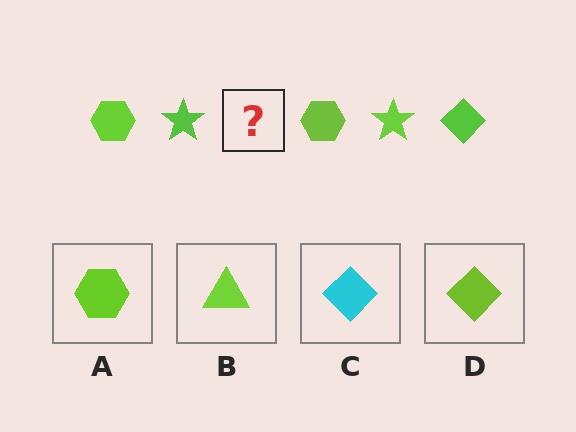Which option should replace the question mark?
Option D.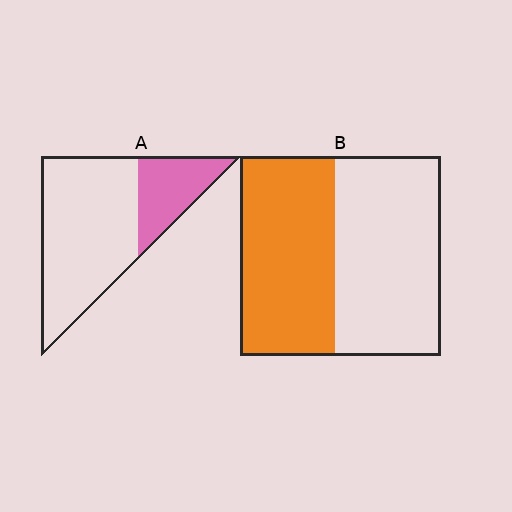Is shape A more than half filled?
No.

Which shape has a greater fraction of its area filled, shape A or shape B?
Shape B.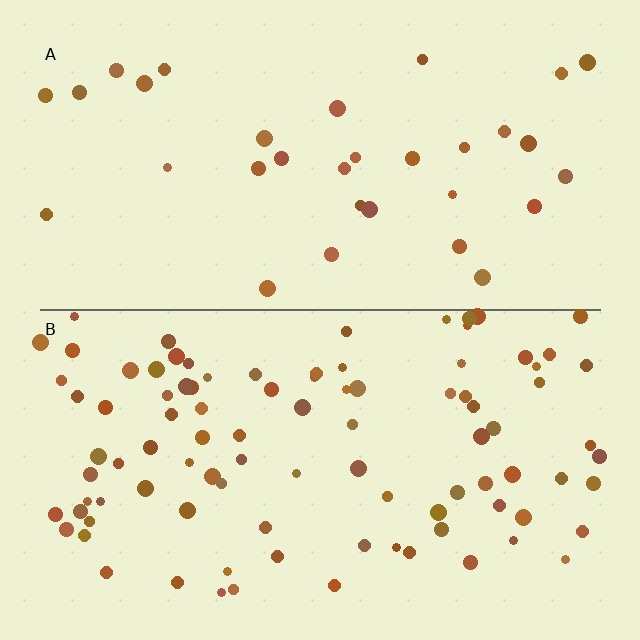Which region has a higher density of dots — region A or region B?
B (the bottom).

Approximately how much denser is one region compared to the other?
Approximately 2.9× — region B over region A.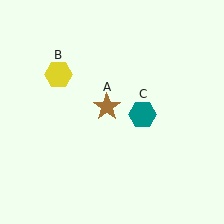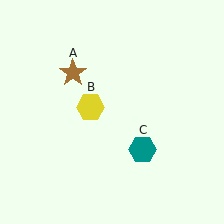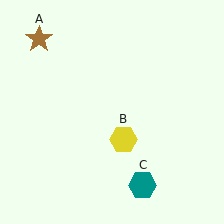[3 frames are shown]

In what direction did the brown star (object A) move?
The brown star (object A) moved up and to the left.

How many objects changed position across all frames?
3 objects changed position: brown star (object A), yellow hexagon (object B), teal hexagon (object C).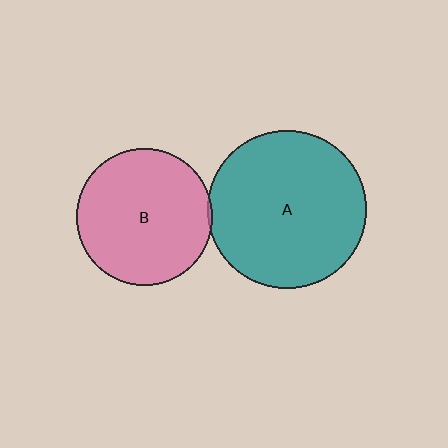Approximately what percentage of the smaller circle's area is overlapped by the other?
Approximately 5%.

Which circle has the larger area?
Circle A (teal).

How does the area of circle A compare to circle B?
Approximately 1.4 times.